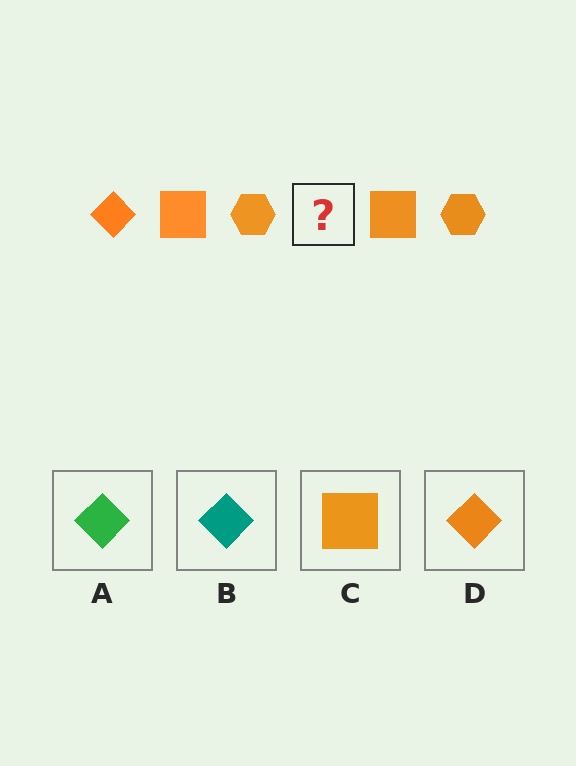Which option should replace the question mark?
Option D.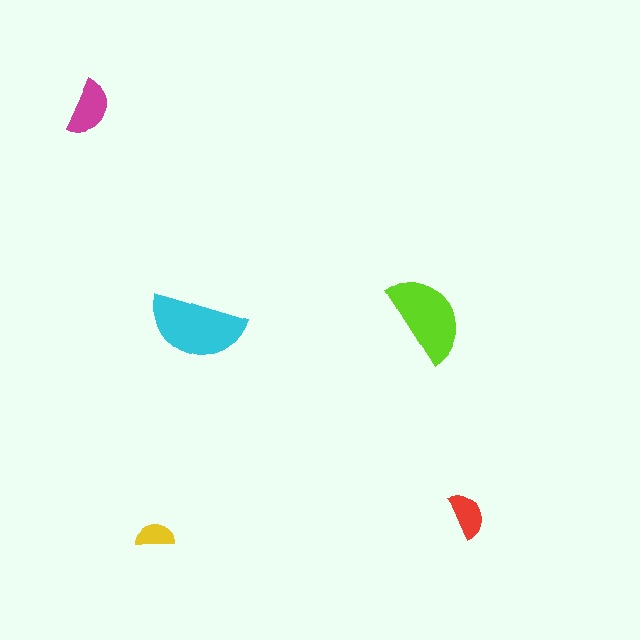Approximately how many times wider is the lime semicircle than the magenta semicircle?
About 1.5 times wider.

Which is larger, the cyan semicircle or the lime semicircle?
The cyan one.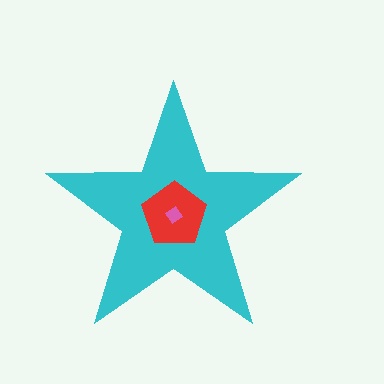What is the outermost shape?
The cyan star.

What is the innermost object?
The pink diamond.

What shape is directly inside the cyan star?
The red pentagon.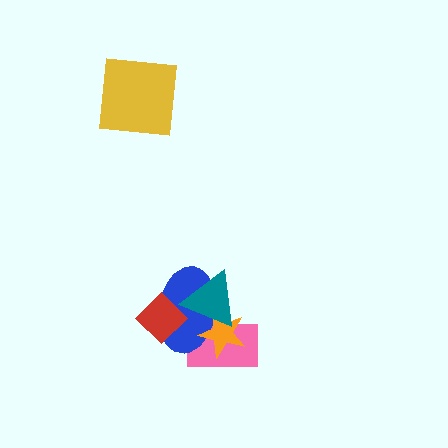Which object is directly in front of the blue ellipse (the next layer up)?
The orange star is directly in front of the blue ellipse.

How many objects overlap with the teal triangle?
3 objects overlap with the teal triangle.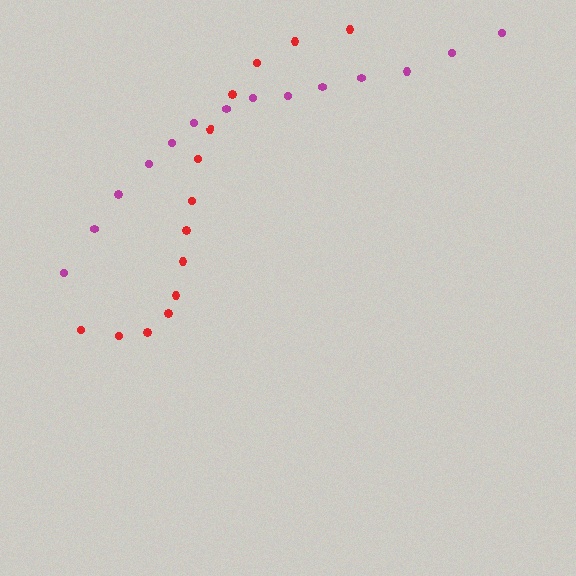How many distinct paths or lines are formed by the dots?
There are 2 distinct paths.